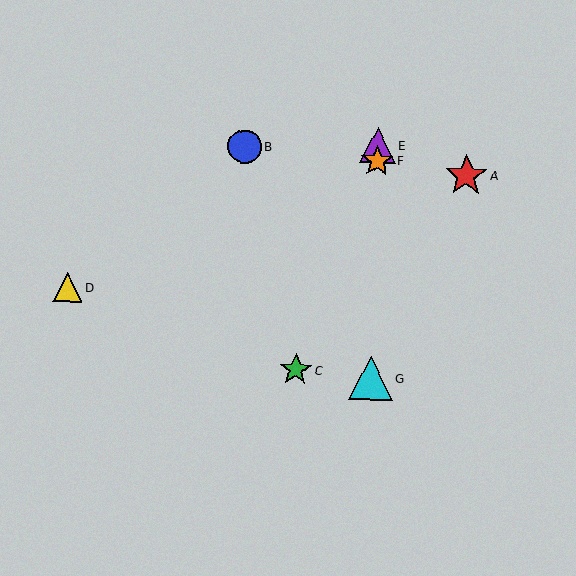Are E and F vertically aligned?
Yes, both are at x≈378.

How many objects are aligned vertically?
3 objects (E, F, G) are aligned vertically.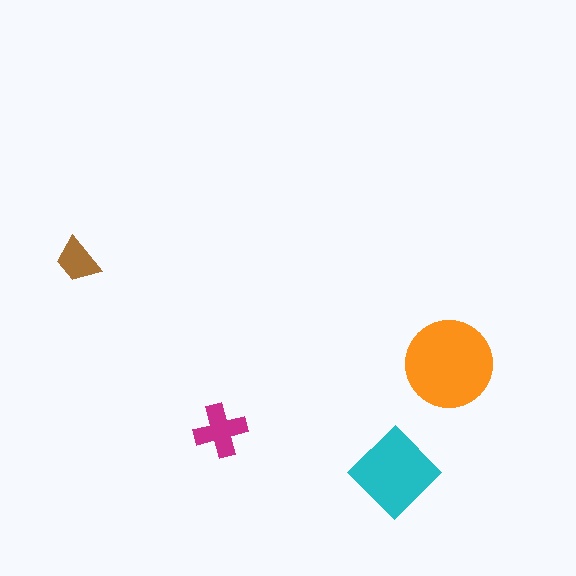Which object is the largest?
The orange circle.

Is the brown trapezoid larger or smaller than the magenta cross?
Smaller.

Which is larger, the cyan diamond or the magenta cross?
The cyan diamond.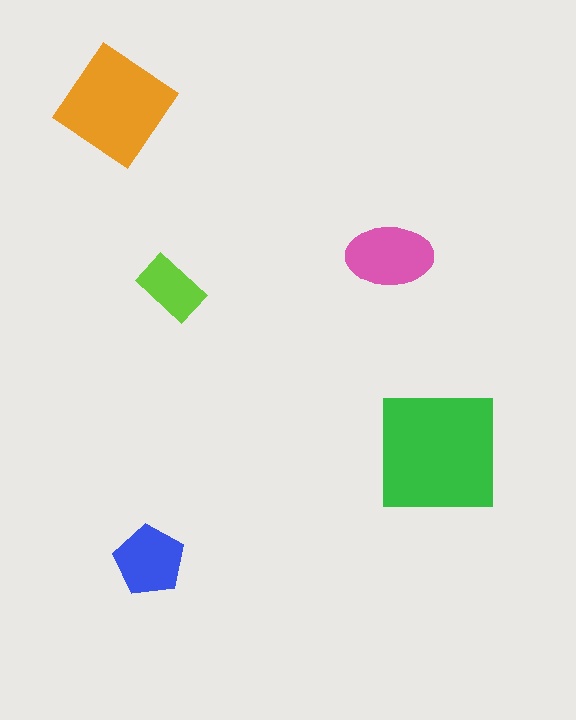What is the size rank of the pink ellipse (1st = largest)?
3rd.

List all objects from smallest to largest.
The lime rectangle, the blue pentagon, the pink ellipse, the orange diamond, the green square.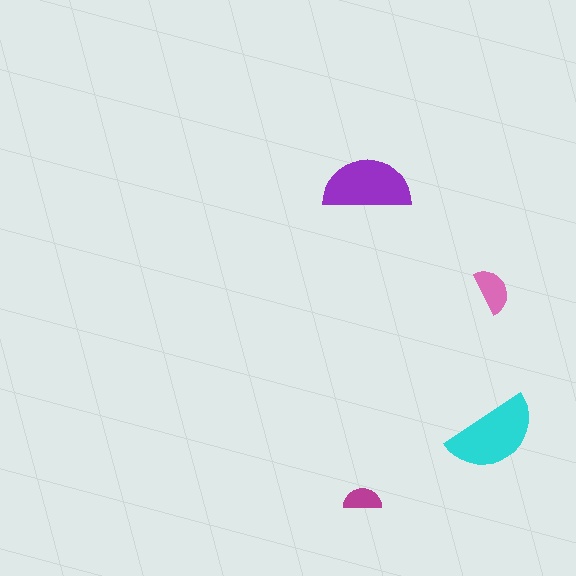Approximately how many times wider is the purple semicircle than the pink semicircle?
About 2 times wider.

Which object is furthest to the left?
The magenta semicircle is leftmost.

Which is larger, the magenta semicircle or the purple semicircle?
The purple one.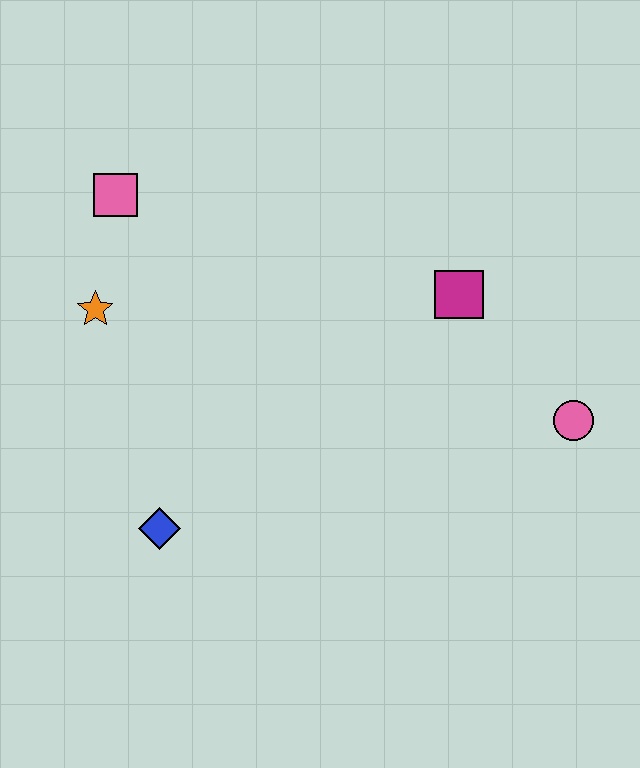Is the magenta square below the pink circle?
No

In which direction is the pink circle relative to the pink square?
The pink circle is to the right of the pink square.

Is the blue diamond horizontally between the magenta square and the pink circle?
No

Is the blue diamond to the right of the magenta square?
No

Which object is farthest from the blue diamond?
The pink circle is farthest from the blue diamond.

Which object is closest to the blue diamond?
The orange star is closest to the blue diamond.